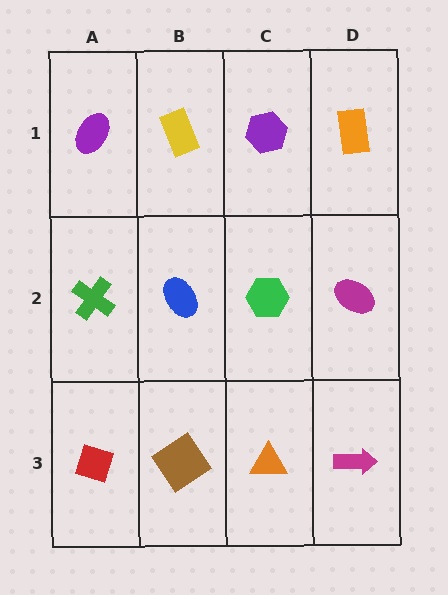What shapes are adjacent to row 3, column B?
A blue ellipse (row 2, column B), a red diamond (row 3, column A), an orange triangle (row 3, column C).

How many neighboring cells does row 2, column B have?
4.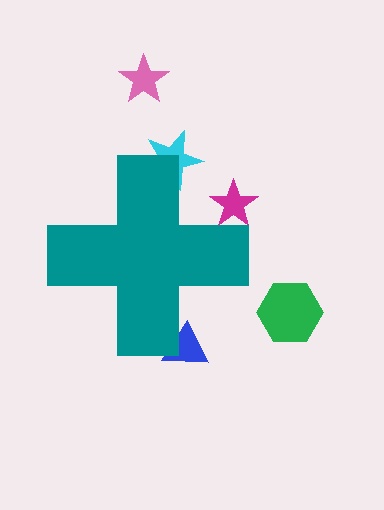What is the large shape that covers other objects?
A teal cross.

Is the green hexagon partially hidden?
No, the green hexagon is fully visible.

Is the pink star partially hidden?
No, the pink star is fully visible.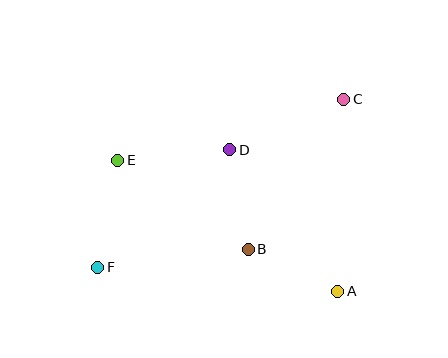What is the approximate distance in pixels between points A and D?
The distance between A and D is approximately 178 pixels.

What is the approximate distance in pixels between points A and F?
The distance between A and F is approximately 241 pixels.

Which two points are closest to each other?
Points A and B are closest to each other.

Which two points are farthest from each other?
Points C and F are farthest from each other.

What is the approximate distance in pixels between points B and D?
The distance between B and D is approximately 101 pixels.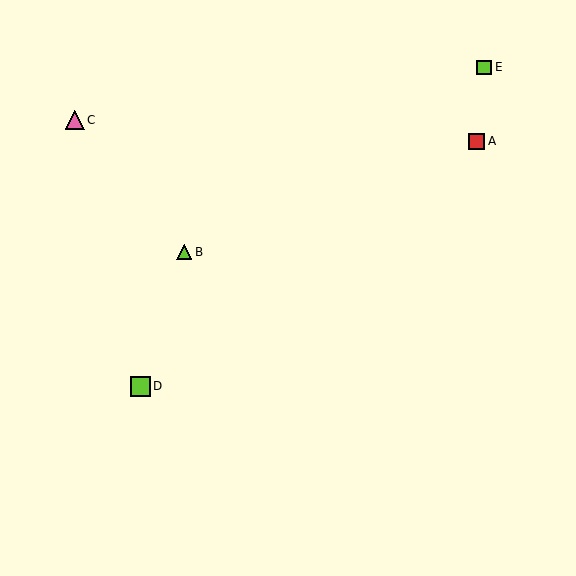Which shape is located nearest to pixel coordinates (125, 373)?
The lime square (labeled D) at (140, 386) is nearest to that location.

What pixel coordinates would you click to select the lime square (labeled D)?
Click at (140, 386) to select the lime square D.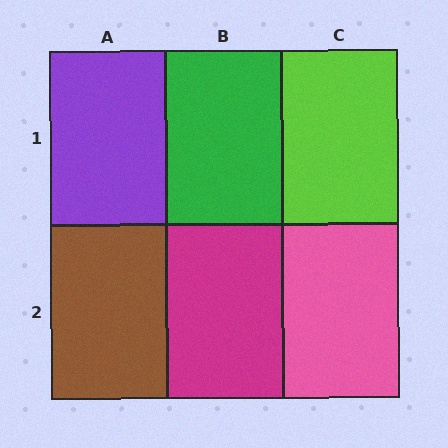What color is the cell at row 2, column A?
Brown.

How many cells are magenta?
1 cell is magenta.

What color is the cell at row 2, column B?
Magenta.